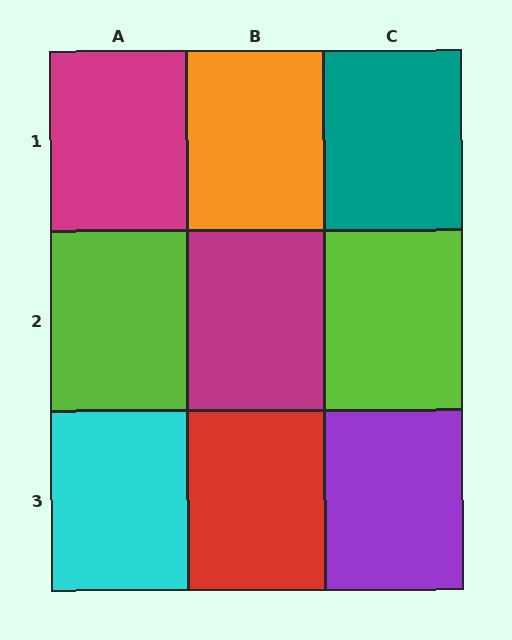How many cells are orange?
1 cell is orange.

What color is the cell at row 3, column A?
Cyan.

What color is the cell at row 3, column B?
Red.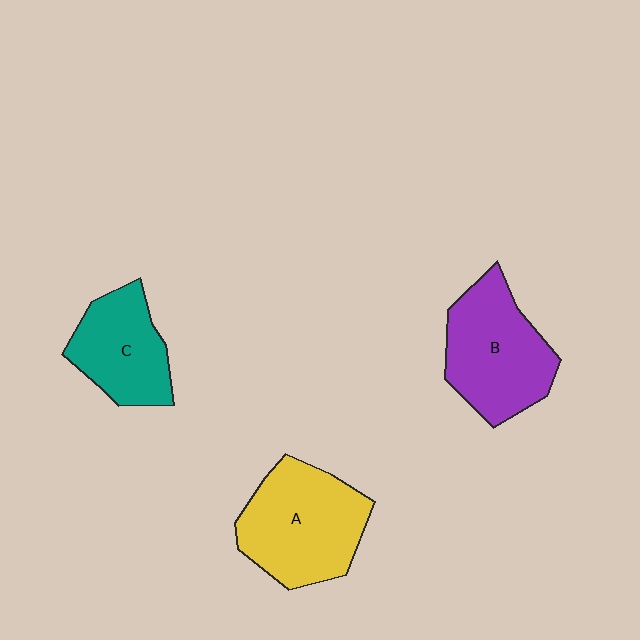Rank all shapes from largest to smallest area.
From largest to smallest: A (yellow), B (purple), C (teal).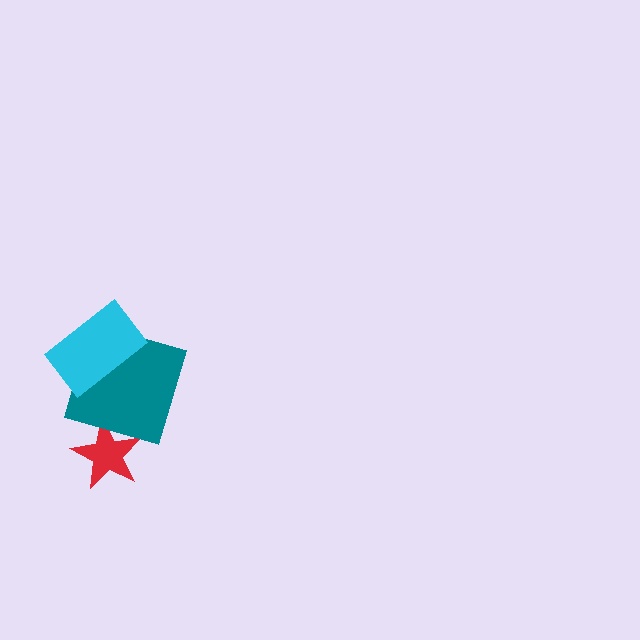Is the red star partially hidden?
Yes, it is partially covered by another shape.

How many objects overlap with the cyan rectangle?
1 object overlaps with the cyan rectangle.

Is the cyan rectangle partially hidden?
No, no other shape covers it.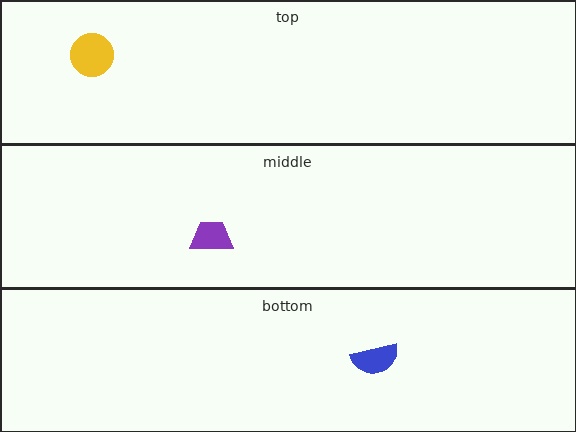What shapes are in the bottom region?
The blue semicircle.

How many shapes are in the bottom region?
1.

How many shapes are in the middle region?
1.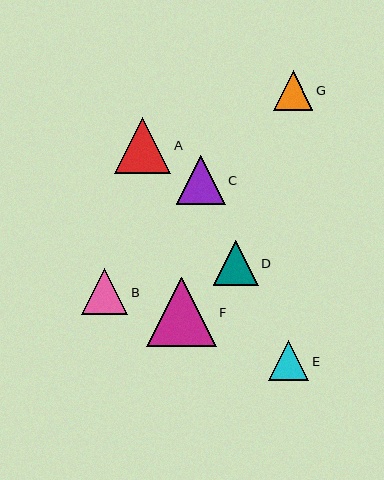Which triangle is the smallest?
Triangle G is the smallest with a size of approximately 40 pixels.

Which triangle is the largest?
Triangle F is the largest with a size of approximately 69 pixels.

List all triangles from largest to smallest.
From largest to smallest: F, A, C, B, D, E, G.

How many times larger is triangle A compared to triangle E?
Triangle A is approximately 1.4 times the size of triangle E.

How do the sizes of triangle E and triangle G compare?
Triangle E and triangle G are approximately the same size.